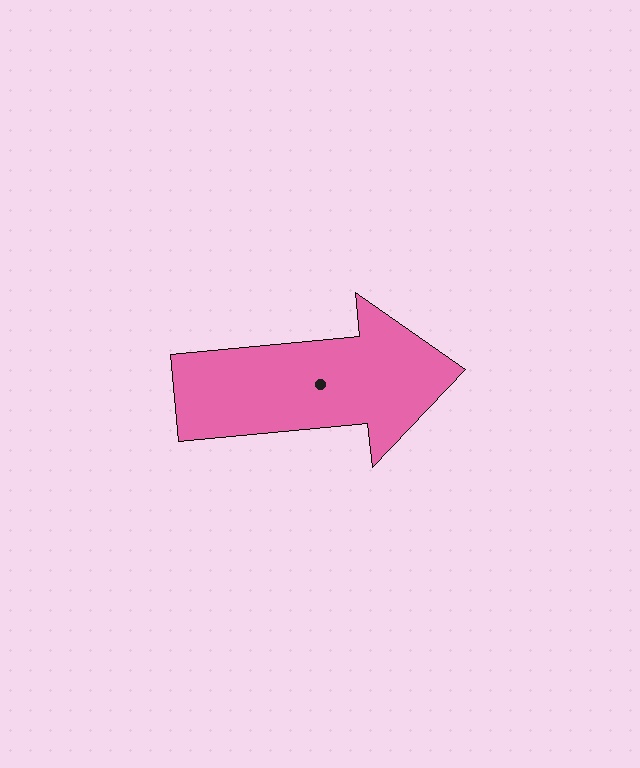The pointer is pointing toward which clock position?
Roughly 3 o'clock.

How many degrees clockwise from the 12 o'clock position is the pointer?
Approximately 84 degrees.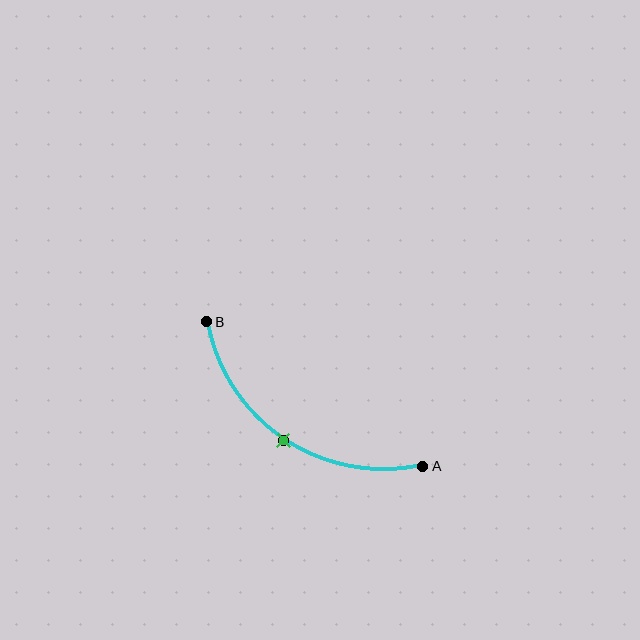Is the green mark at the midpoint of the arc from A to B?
Yes. The green mark lies on the arc at equal arc-length from both A and B — it is the arc midpoint.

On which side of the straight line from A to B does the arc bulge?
The arc bulges below and to the left of the straight line connecting A and B.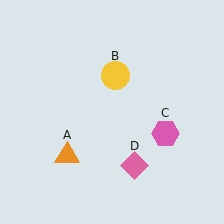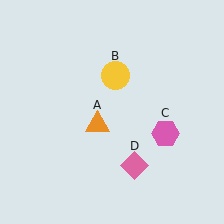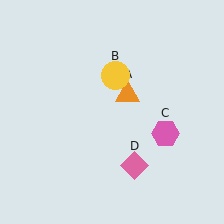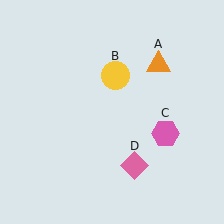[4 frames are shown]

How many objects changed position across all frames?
1 object changed position: orange triangle (object A).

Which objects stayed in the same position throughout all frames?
Yellow circle (object B) and pink hexagon (object C) and pink diamond (object D) remained stationary.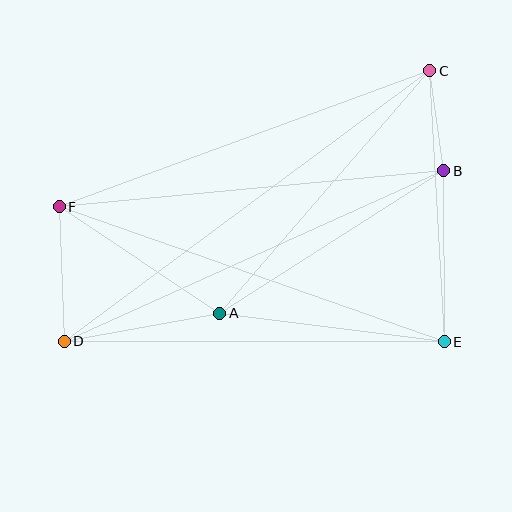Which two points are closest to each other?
Points B and C are closest to each other.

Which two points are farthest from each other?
Points C and D are farthest from each other.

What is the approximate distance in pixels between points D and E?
The distance between D and E is approximately 380 pixels.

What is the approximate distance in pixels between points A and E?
The distance between A and E is approximately 226 pixels.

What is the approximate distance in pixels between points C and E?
The distance between C and E is approximately 272 pixels.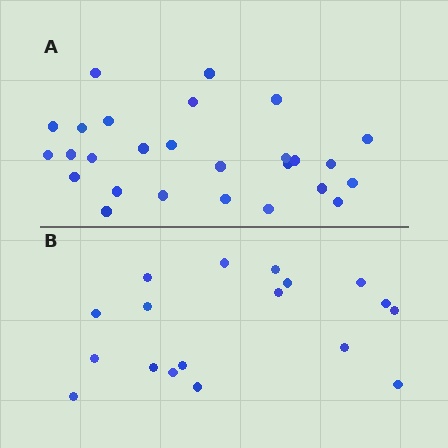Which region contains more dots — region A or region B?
Region A (the top region) has more dots.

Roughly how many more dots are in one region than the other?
Region A has roughly 8 or so more dots than region B.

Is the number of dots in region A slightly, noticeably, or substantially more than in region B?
Region A has substantially more. The ratio is roughly 1.5 to 1.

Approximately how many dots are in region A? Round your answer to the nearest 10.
About 30 dots. (The exact count is 27, which rounds to 30.)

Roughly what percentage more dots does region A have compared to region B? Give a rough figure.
About 50% more.